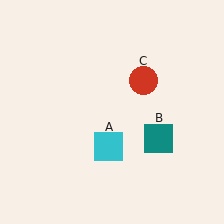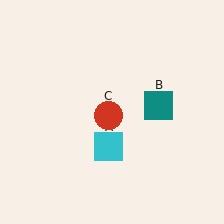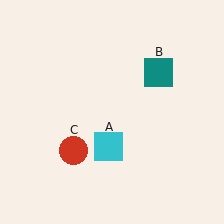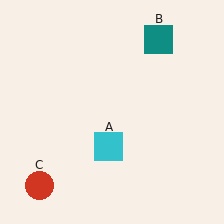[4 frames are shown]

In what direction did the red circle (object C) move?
The red circle (object C) moved down and to the left.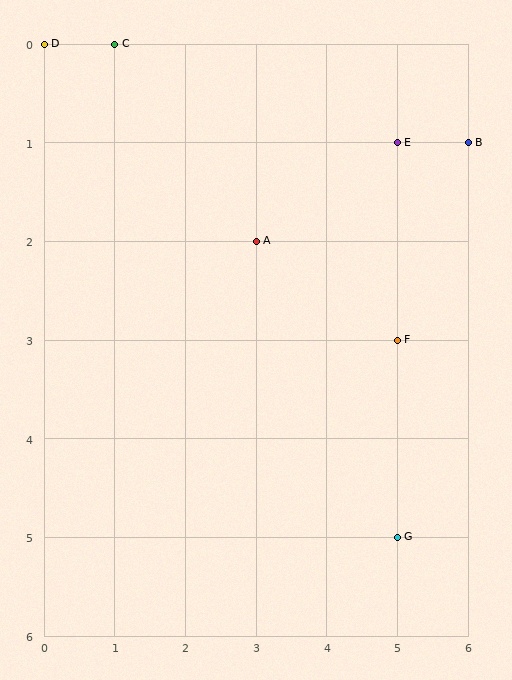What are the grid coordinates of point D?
Point D is at grid coordinates (0, 0).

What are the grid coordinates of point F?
Point F is at grid coordinates (5, 3).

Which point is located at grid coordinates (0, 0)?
Point D is at (0, 0).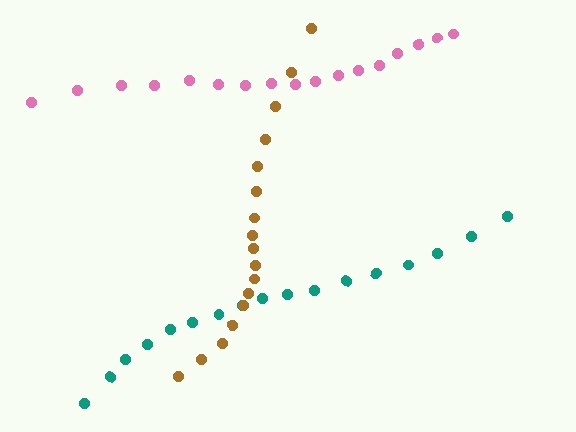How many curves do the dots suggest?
There are 3 distinct paths.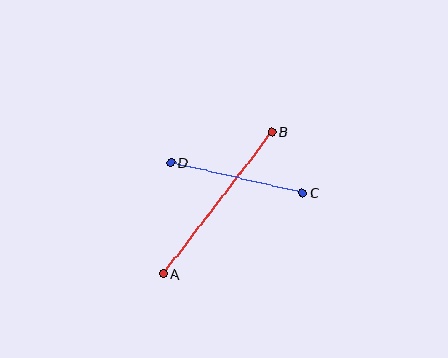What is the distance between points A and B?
The distance is approximately 179 pixels.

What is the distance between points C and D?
The distance is approximately 135 pixels.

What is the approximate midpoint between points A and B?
The midpoint is at approximately (217, 203) pixels.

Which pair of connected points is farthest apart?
Points A and B are farthest apart.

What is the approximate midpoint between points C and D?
The midpoint is at approximately (237, 178) pixels.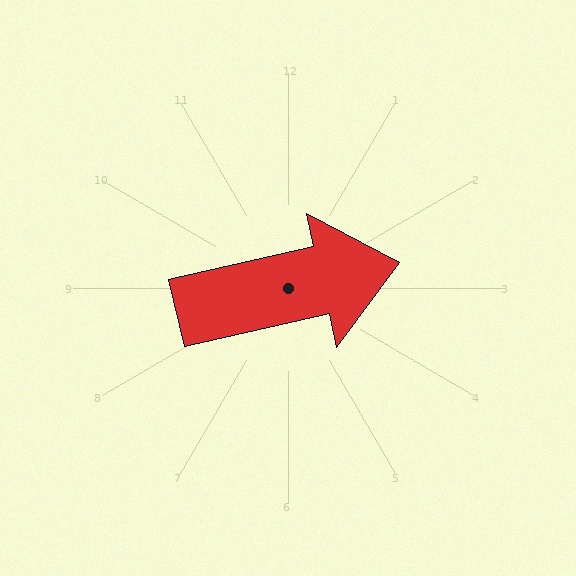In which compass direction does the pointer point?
East.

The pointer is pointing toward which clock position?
Roughly 3 o'clock.